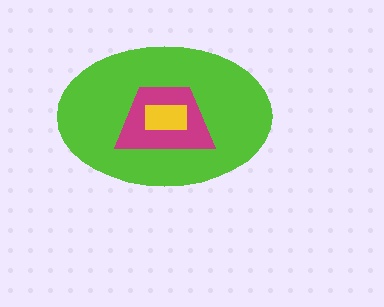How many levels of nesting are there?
3.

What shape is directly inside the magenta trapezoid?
The yellow rectangle.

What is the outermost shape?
The lime ellipse.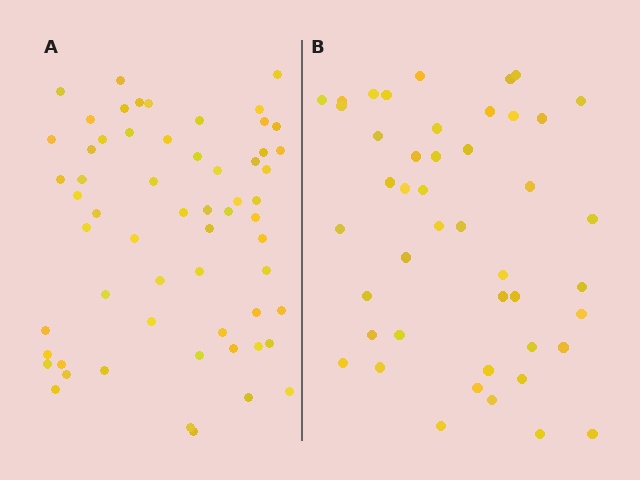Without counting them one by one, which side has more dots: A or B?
Region A (the left region) has more dots.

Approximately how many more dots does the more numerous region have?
Region A has approximately 15 more dots than region B.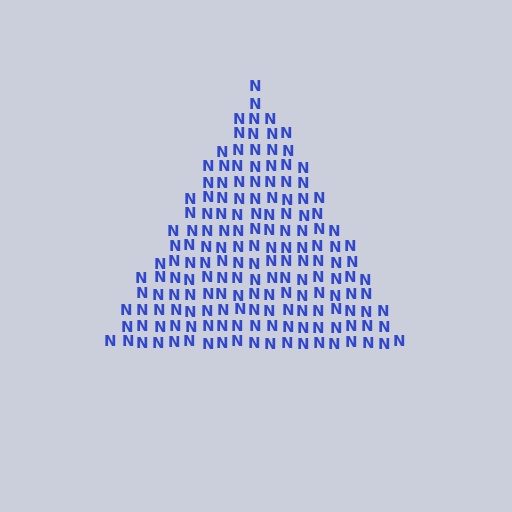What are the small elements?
The small elements are letter N's.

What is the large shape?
The large shape is a triangle.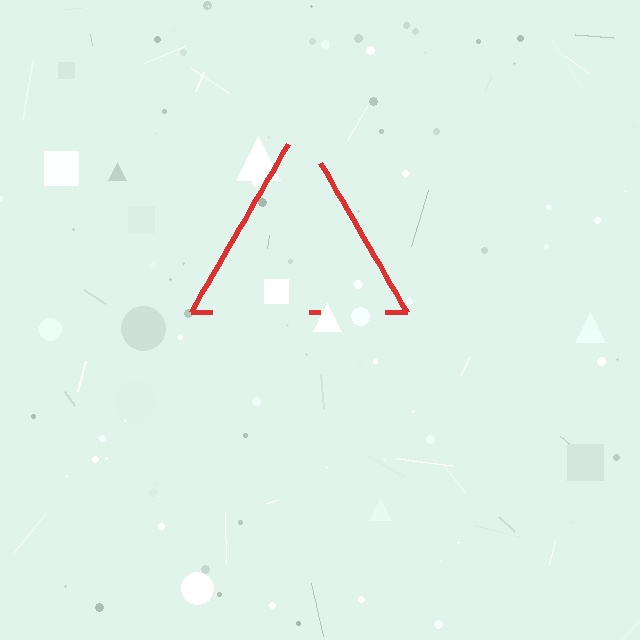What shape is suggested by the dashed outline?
The dashed outline suggests a triangle.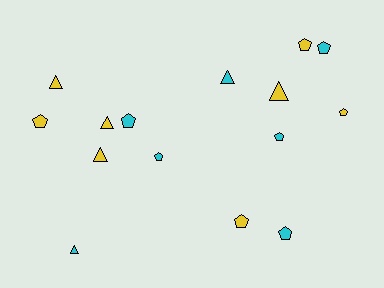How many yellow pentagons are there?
There are 4 yellow pentagons.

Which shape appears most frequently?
Pentagon, with 9 objects.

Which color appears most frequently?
Yellow, with 8 objects.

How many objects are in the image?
There are 15 objects.